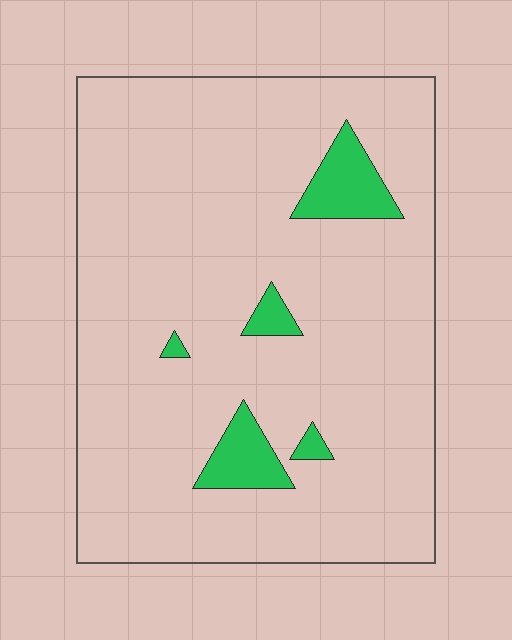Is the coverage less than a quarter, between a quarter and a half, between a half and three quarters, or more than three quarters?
Less than a quarter.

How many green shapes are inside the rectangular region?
5.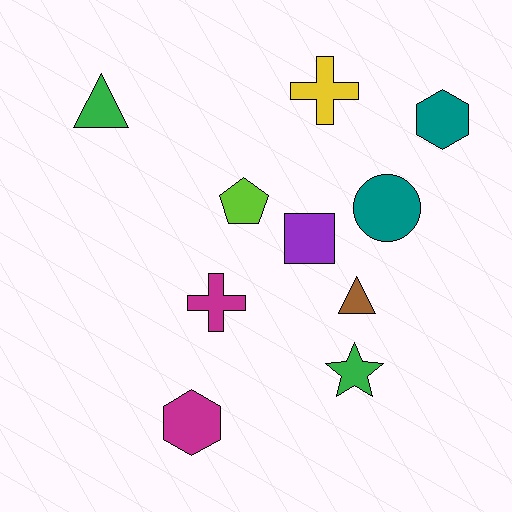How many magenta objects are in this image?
There are 2 magenta objects.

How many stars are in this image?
There is 1 star.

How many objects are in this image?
There are 10 objects.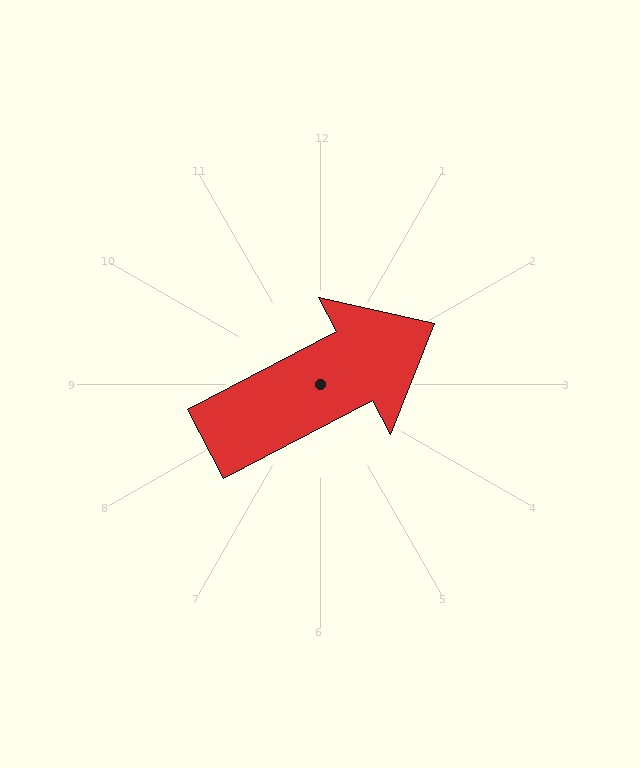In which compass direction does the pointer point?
Northeast.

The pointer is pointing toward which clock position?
Roughly 2 o'clock.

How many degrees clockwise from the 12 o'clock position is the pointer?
Approximately 62 degrees.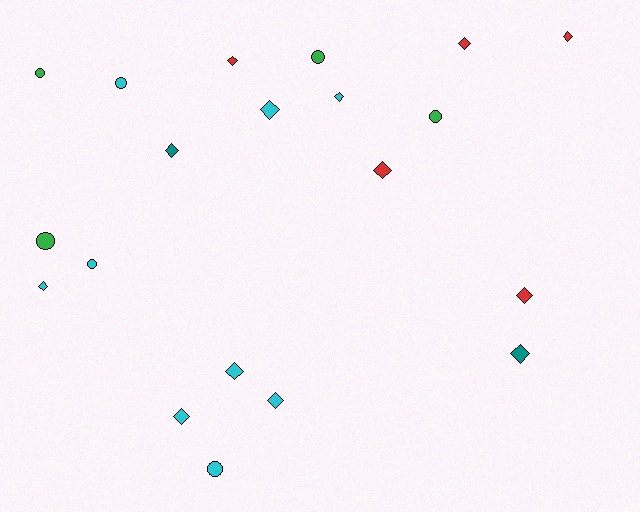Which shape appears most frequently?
Diamond, with 13 objects.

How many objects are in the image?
There are 20 objects.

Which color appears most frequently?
Cyan, with 9 objects.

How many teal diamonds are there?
There are 2 teal diamonds.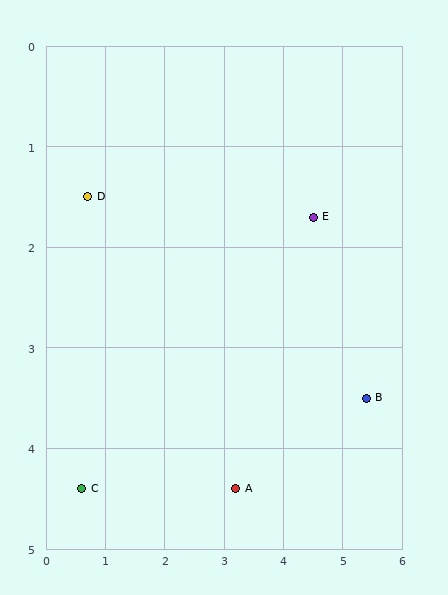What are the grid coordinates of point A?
Point A is at approximately (3.2, 4.4).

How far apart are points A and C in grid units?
Points A and C are about 2.6 grid units apart.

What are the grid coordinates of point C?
Point C is at approximately (0.6, 4.4).